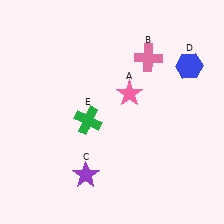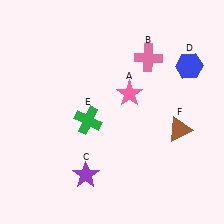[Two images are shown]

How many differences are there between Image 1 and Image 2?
There is 1 difference between the two images.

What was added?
A brown triangle (F) was added in Image 2.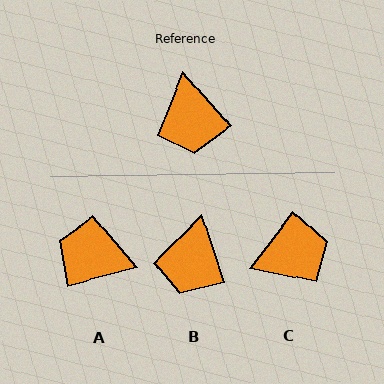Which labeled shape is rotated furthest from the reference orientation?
A, about 117 degrees away.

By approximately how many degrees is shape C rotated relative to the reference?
Approximately 101 degrees counter-clockwise.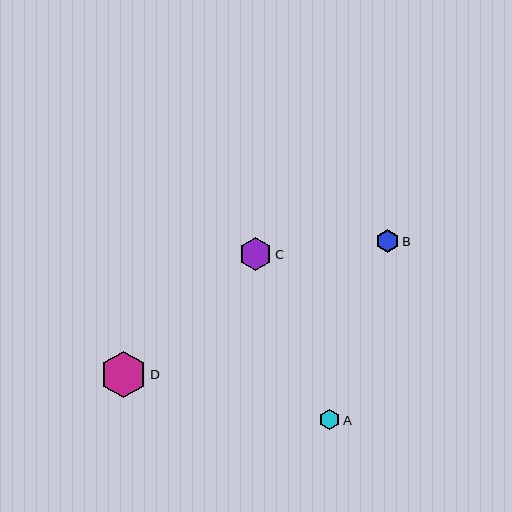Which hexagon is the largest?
Hexagon D is the largest with a size of approximately 47 pixels.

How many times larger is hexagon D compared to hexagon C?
Hexagon D is approximately 1.4 times the size of hexagon C.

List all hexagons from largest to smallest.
From largest to smallest: D, C, B, A.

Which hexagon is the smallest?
Hexagon A is the smallest with a size of approximately 21 pixels.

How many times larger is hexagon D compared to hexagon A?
Hexagon D is approximately 2.3 times the size of hexagon A.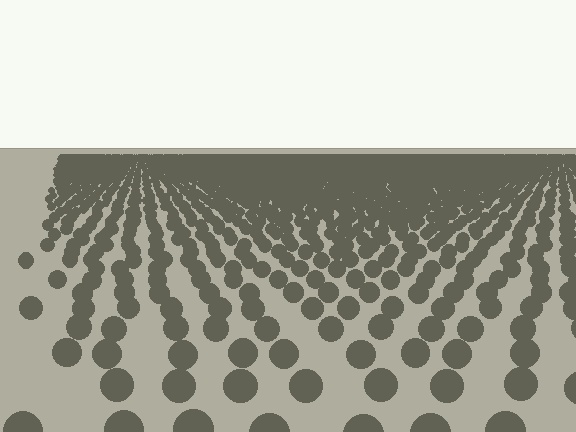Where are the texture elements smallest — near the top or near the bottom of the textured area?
Near the top.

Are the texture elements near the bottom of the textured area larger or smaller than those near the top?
Larger. Near the bottom, elements are closer to the viewer and appear at a bigger on-screen size.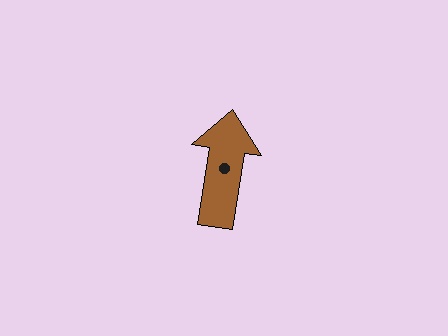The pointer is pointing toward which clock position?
Roughly 12 o'clock.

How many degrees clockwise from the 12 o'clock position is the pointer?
Approximately 9 degrees.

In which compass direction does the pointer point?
North.